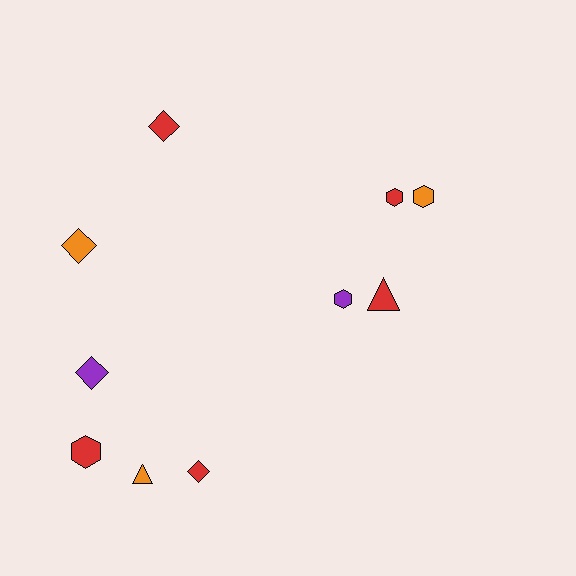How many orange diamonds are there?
There is 1 orange diamond.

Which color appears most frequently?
Red, with 5 objects.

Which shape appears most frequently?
Diamond, with 4 objects.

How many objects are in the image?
There are 10 objects.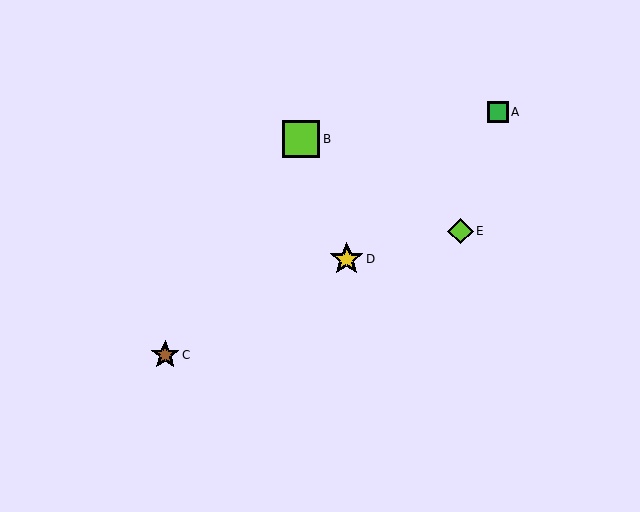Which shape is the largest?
The lime square (labeled B) is the largest.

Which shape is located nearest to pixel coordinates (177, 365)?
The brown star (labeled C) at (165, 355) is nearest to that location.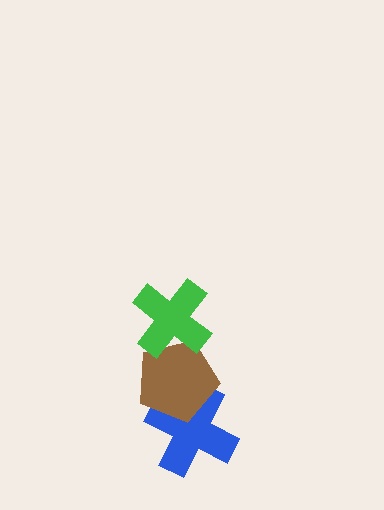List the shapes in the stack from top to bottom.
From top to bottom: the green cross, the brown pentagon, the blue cross.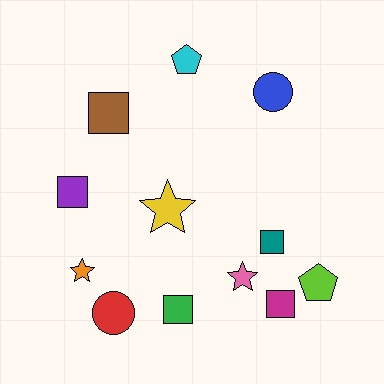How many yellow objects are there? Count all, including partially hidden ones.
There is 1 yellow object.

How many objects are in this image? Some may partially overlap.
There are 12 objects.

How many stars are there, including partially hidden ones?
There are 3 stars.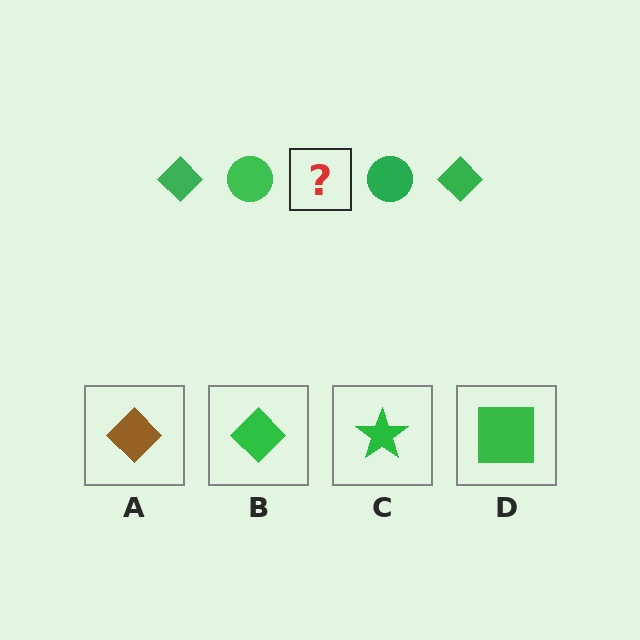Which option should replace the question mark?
Option B.